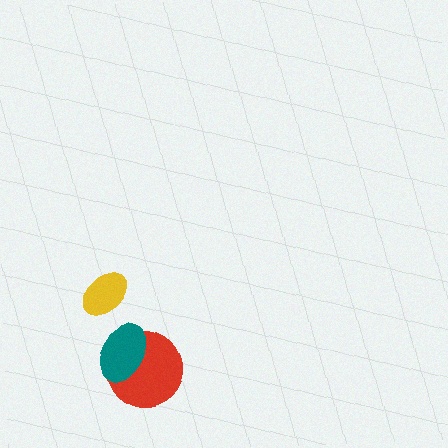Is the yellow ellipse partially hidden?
No, no other shape covers it.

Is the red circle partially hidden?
Yes, it is partially covered by another shape.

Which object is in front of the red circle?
The teal ellipse is in front of the red circle.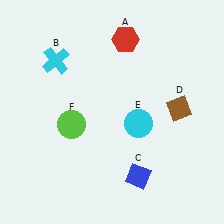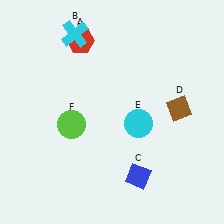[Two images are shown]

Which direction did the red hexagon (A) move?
The red hexagon (A) moved left.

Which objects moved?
The objects that moved are: the red hexagon (A), the cyan cross (B).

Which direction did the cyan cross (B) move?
The cyan cross (B) moved up.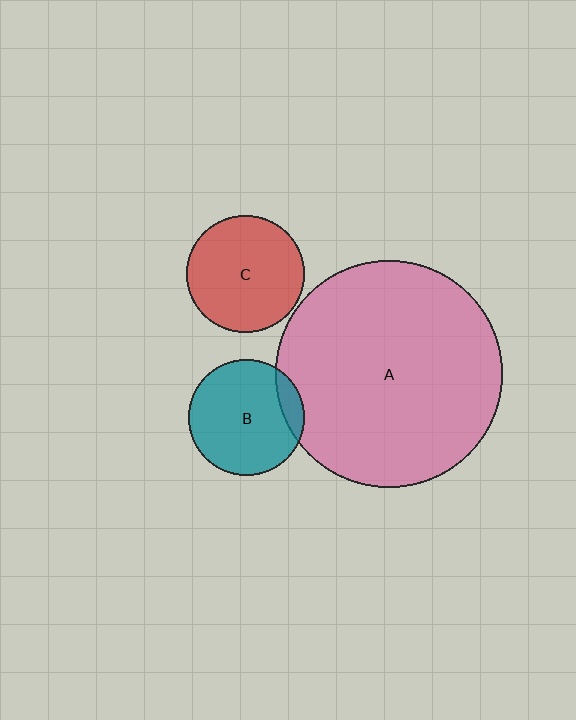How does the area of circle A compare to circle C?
Approximately 3.7 times.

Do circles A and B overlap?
Yes.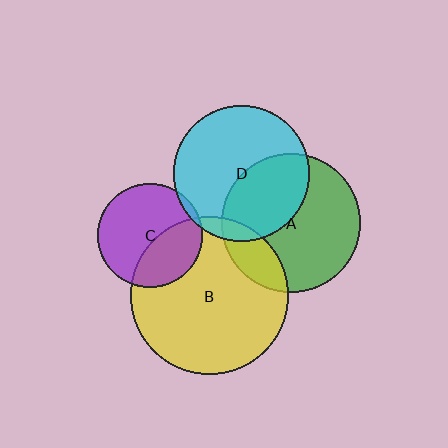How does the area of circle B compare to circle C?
Approximately 2.3 times.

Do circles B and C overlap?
Yes.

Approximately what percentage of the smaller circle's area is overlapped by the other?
Approximately 35%.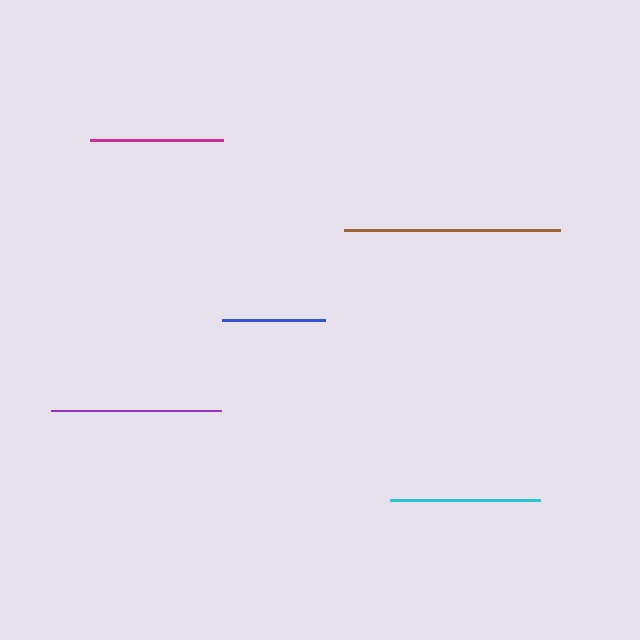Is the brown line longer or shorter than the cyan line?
The brown line is longer than the cyan line.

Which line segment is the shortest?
The blue line is the shortest at approximately 103 pixels.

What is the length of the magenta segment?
The magenta segment is approximately 133 pixels long.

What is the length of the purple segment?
The purple segment is approximately 169 pixels long.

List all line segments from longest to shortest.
From longest to shortest: brown, purple, cyan, magenta, blue.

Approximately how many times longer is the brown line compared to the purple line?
The brown line is approximately 1.3 times the length of the purple line.